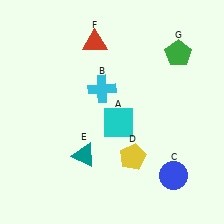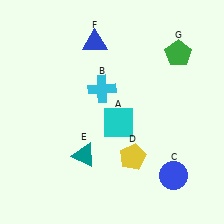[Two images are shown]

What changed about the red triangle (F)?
In Image 1, F is red. In Image 2, it changed to blue.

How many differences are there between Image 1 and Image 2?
There is 1 difference between the two images.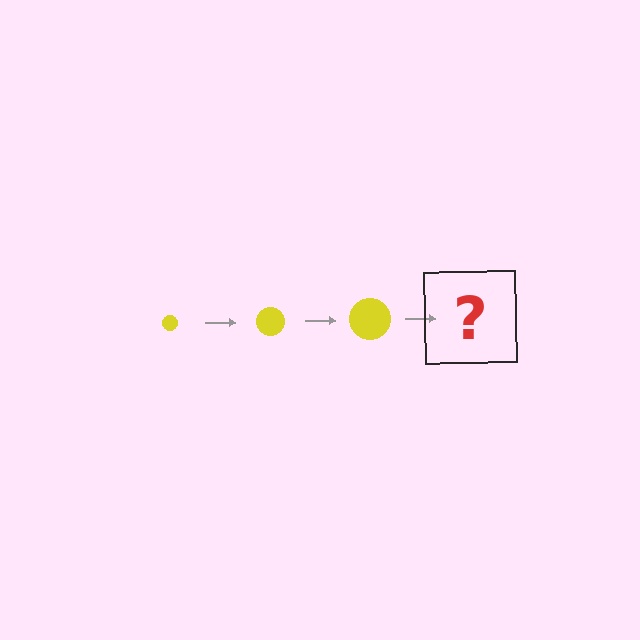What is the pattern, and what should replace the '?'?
The pattern is that the circle gets progressively larger each step. The '?' should be a yellow circle, larger than the previous one.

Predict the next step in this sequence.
The next step is a yellow circle, larger than the previous one.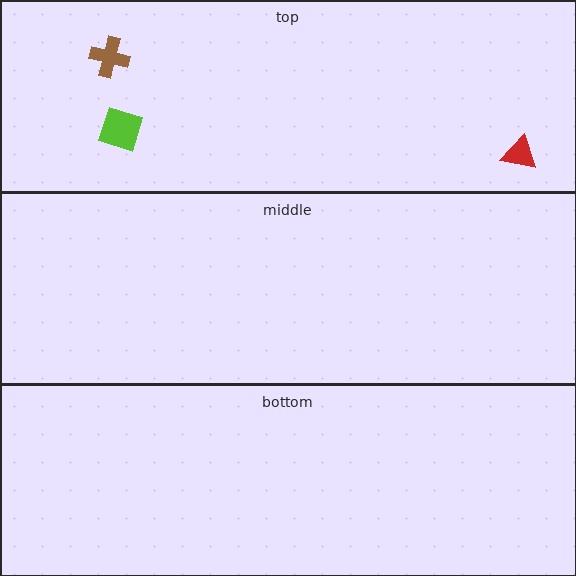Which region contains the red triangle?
The top region.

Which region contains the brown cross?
The top region.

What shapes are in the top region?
The red triangle, the lime diamond, the brown cross.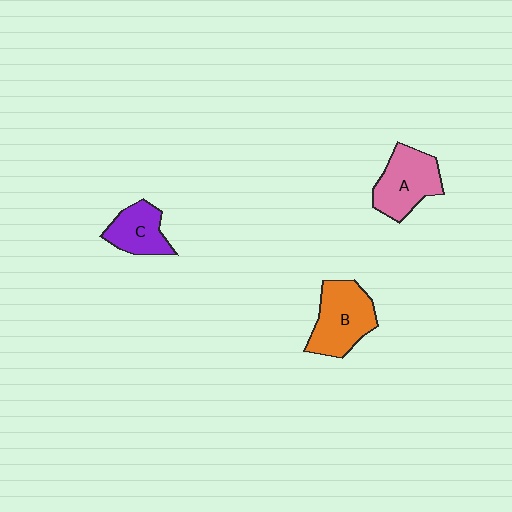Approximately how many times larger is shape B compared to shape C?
Approximately 1.5 times.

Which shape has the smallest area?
Shape C (purple).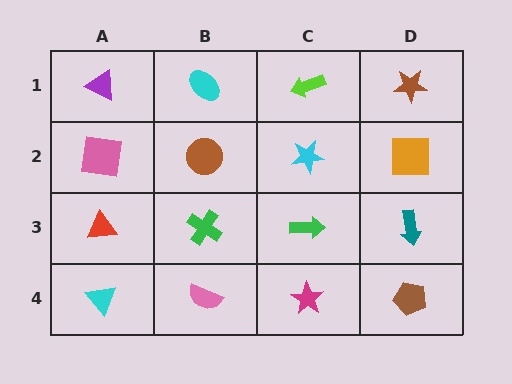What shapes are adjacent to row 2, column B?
A cyan ellipse (row 1, column B), a green cross (row 3, column B), a pink square (row 2, column A), a cyan star (row 2, column C).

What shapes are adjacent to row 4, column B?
A green cross (row 3, column B), a cyan triangle (row 4, column A), a magenta star (row 4, column C).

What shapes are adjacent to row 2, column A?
A purple triangle (row 1, column A), a red triangle (row 3, column A), a brown circle (row 2, column B).